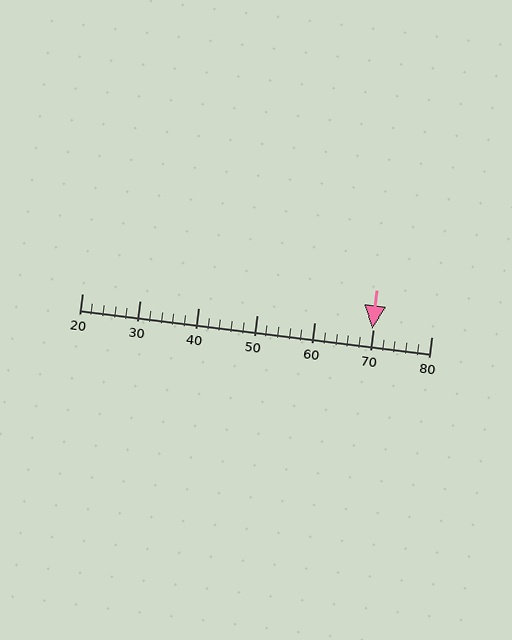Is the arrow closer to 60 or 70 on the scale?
The arrow is closer to 70.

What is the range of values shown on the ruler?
The ruler shows values from 20 to 80.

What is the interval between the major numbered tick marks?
The major tick marks are spaced 10 units apart.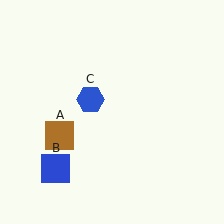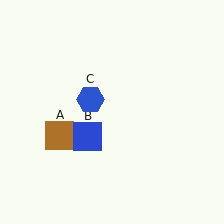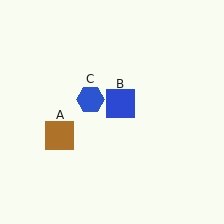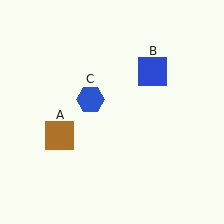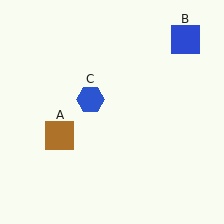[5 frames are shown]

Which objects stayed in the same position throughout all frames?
Brown square (object A) and blue hexagon (object C) remained stationary.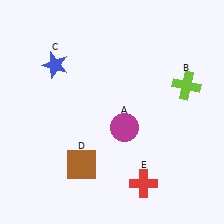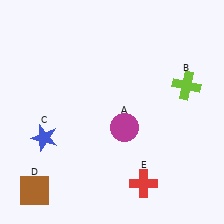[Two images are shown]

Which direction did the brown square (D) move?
The brown square (D) moved left.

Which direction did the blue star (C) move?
The blue star (C) moved down.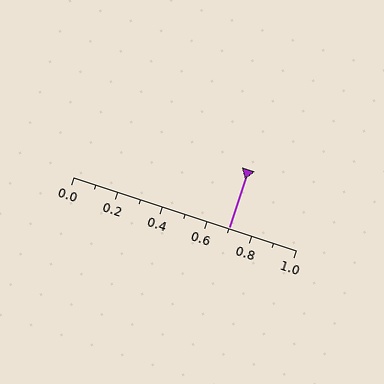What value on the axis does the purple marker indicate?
The marker indicates approximately 0.7.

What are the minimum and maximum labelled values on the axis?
The axis runs from 0.0 to 1.0.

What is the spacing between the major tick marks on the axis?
The major ticks are spaced 0.2 apart.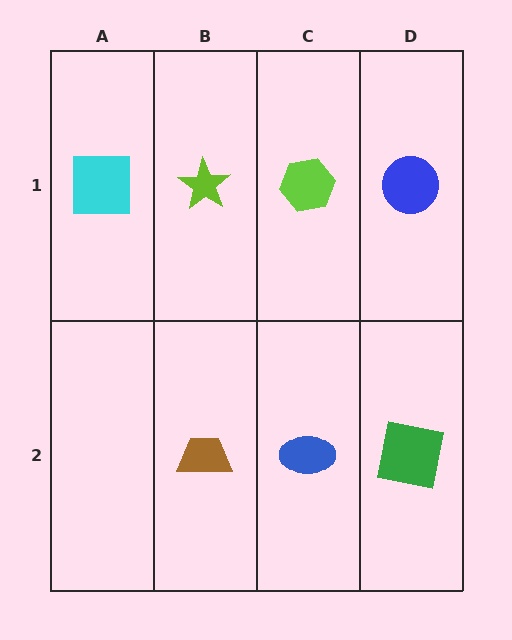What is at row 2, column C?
A blue ellipse.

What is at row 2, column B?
A brown trapezoid.